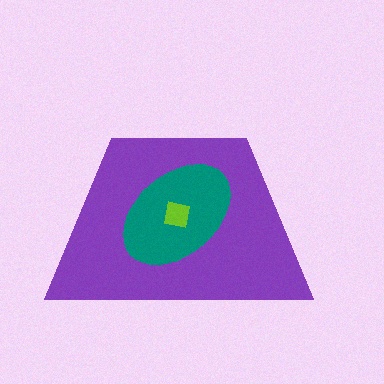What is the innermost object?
The lime square.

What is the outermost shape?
The purple trapezoid.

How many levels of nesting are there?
3.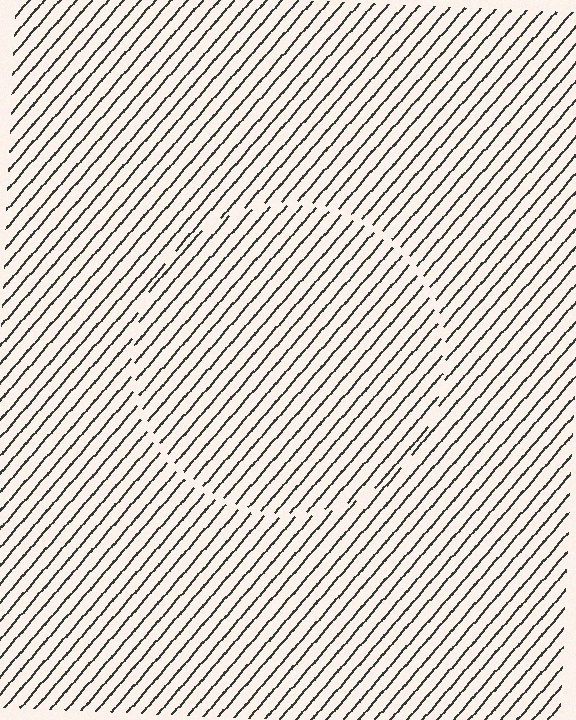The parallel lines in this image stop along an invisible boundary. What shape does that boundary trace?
An illusory circle. The interior of the shape contains the same grating, shifted by half a period — the contour is defined by the phase discontinuity where line-ends from the inner and outer gratings abut.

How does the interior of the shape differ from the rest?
The interior of the shape contains the same grating, shifted by half a period — the contour is defined by the phase discontinuity where line-ends from the inner and outer gratings abut.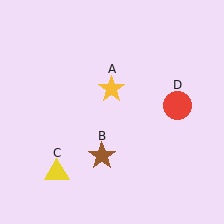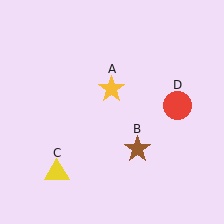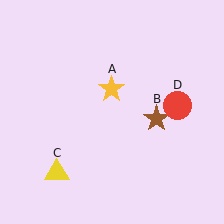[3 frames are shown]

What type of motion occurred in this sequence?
The brown star (object B) rotated counterclockwise around the center of the scene.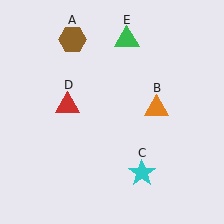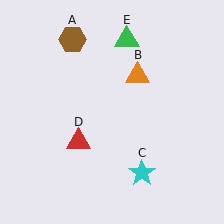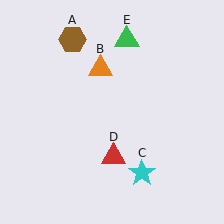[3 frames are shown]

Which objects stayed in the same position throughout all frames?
Brown hexagon (object A) and cyan star (object C) and green triangle (object E) remained stationary.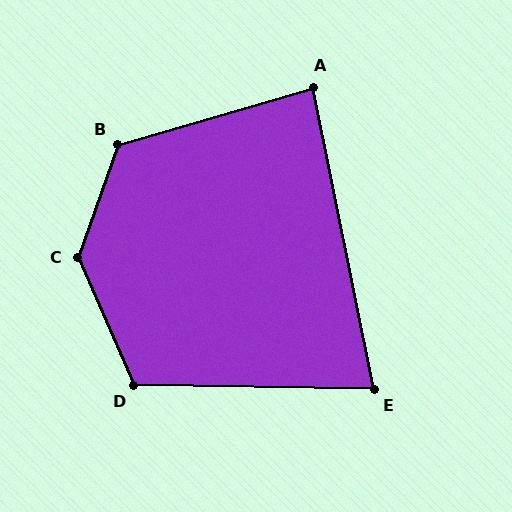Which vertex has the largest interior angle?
C, at approximately 137 degrees.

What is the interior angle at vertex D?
Approximately 115 degrees (obtuse).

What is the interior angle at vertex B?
Approximately 125 degrees (obtuse).